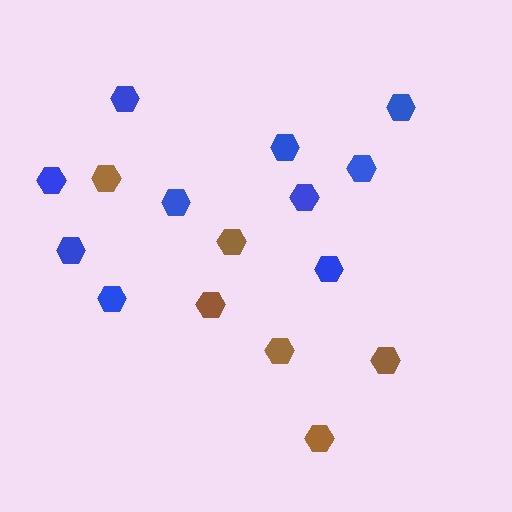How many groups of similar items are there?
There are 2 groups: one group of brown hexagons (6) and one group of blue hexagons (10).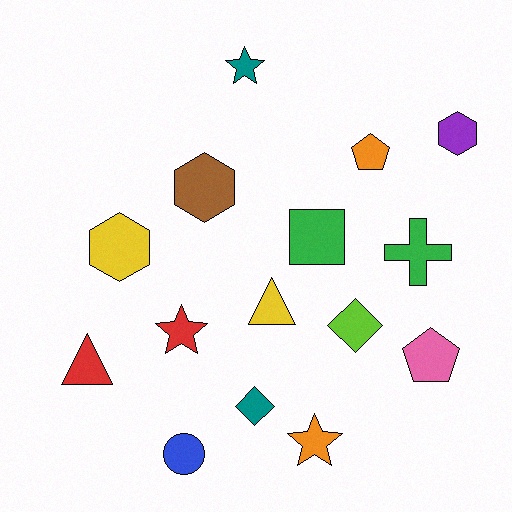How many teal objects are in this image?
There are 2 teal objects.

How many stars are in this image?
There are 3 stars.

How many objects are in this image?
There are 15 objects.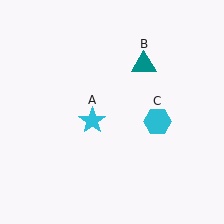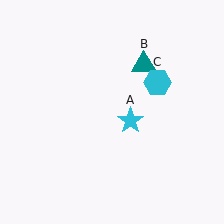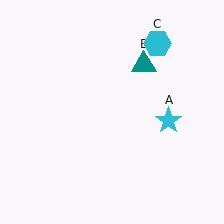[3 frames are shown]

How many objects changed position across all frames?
2 objects changed position: cyan star (object A), cyan hexagon (object C).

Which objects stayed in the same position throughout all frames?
Teal triangle (object B) remained stationary.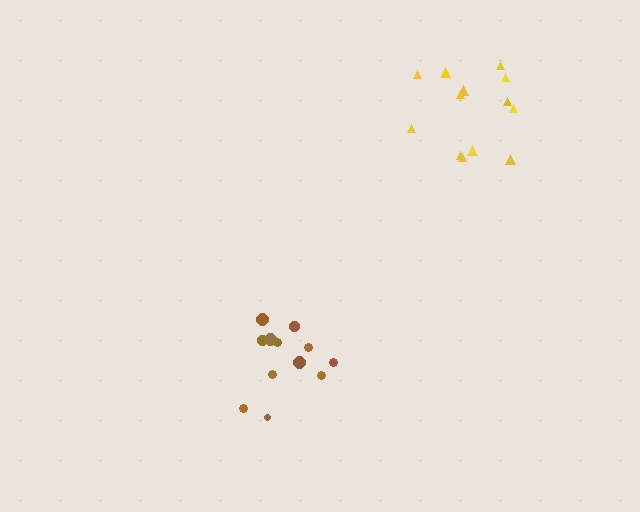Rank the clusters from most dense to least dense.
brown, yellow.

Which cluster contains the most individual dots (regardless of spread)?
Yellow (13).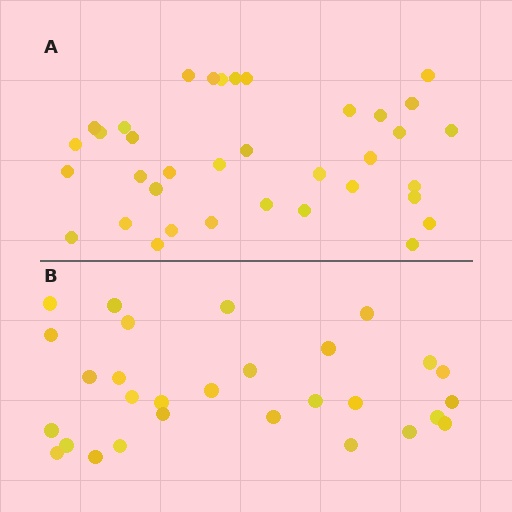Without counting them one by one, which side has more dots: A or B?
Region A (the top region) has more dots.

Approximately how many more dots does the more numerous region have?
Region A has roughly 8 or so more dots than region B.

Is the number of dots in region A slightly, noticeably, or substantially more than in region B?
Region A has only slightly more — the two regions are fairly close. The ratio is roughly 1.2 to 1.